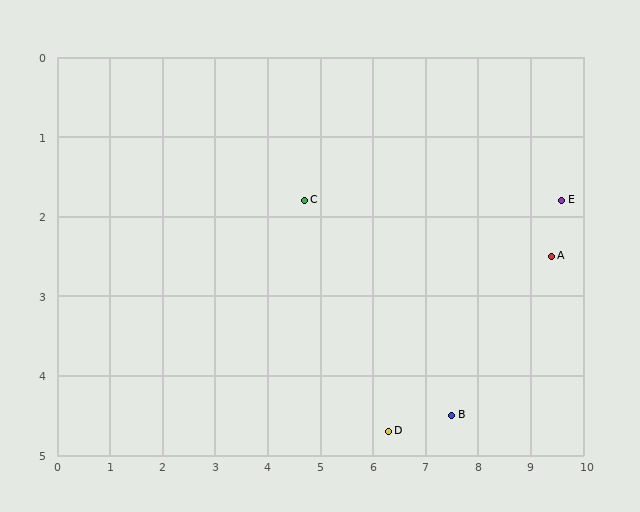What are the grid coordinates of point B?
Point B is at approximately (7.5, 4.5).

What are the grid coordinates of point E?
Point E is at approximately (9.6, 1.8).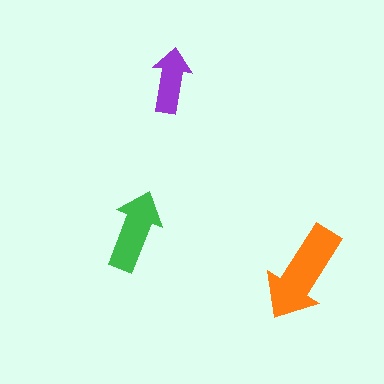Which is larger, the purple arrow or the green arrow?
The green one.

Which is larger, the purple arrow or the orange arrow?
The orange one.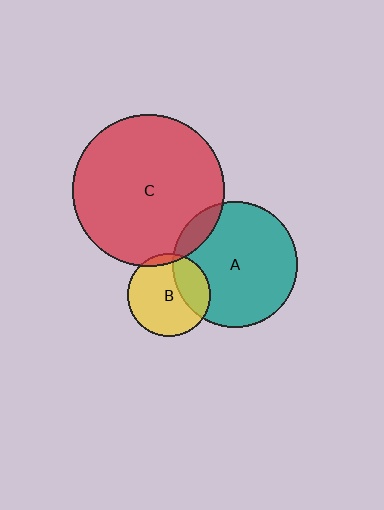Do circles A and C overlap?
Yes.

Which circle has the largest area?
Circle C (red).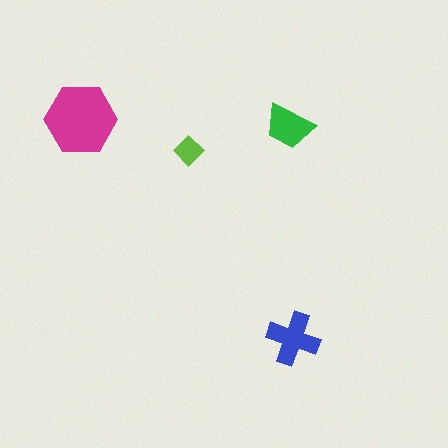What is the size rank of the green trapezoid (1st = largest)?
3rd.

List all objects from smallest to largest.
The lime diamond, the green trapezoid, the blue cross, the magenta hexagon.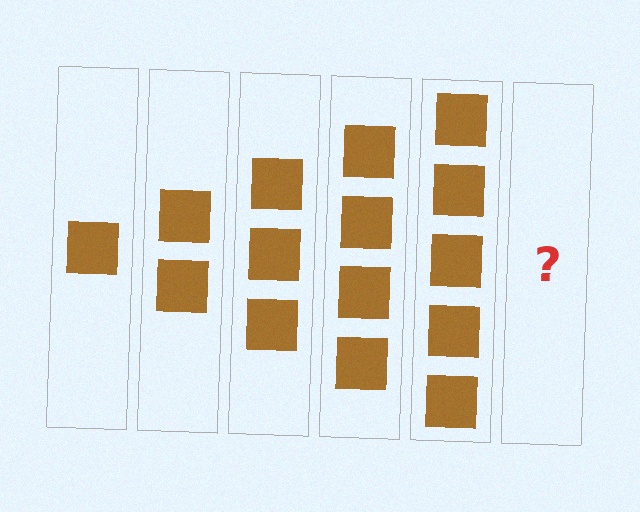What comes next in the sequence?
The next element should be 6 squares.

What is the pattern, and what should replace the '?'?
The pattern is that each step adds one more square. The '?' should be 6 squares.